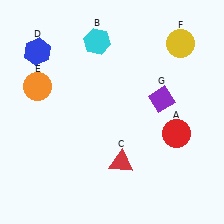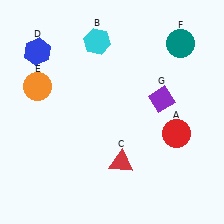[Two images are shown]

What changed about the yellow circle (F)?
In Image 1, F is yellow. In Image 2, it changed to teal.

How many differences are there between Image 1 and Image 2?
There is 1 difference between the two images.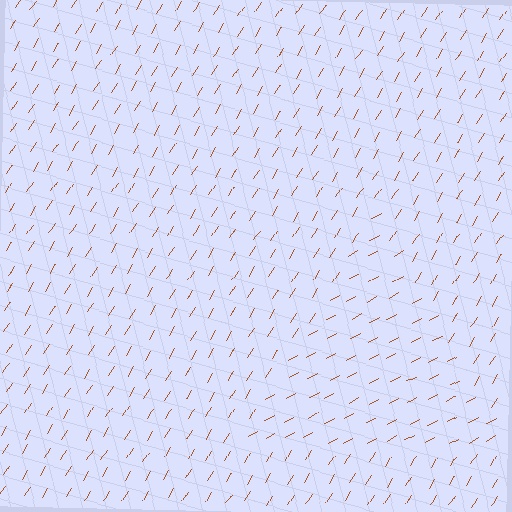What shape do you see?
I see a triangle.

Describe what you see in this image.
The image is filled with small brown line segments. A triangle region in the image has lines oriented differently from the surrounding lines, creating a visible texture boundary.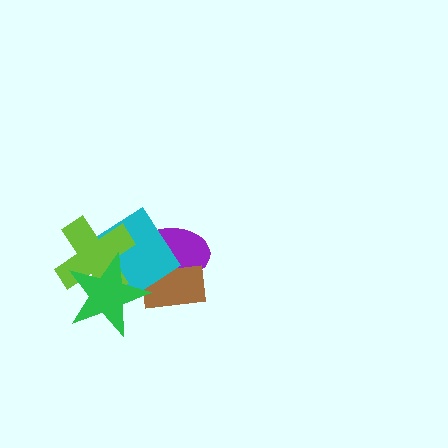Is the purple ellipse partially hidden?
Yes, it is partially covered by another shape.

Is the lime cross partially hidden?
Yes, it is partially covered by another shape.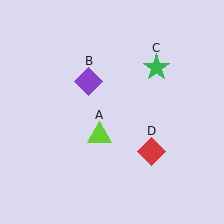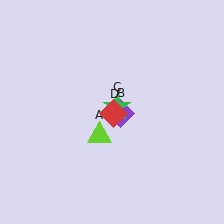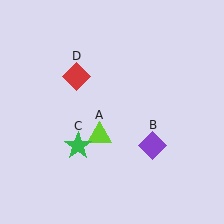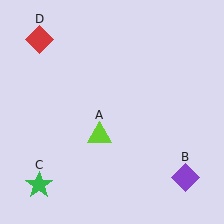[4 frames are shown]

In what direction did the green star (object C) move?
The green star (object C) moved down and to the left.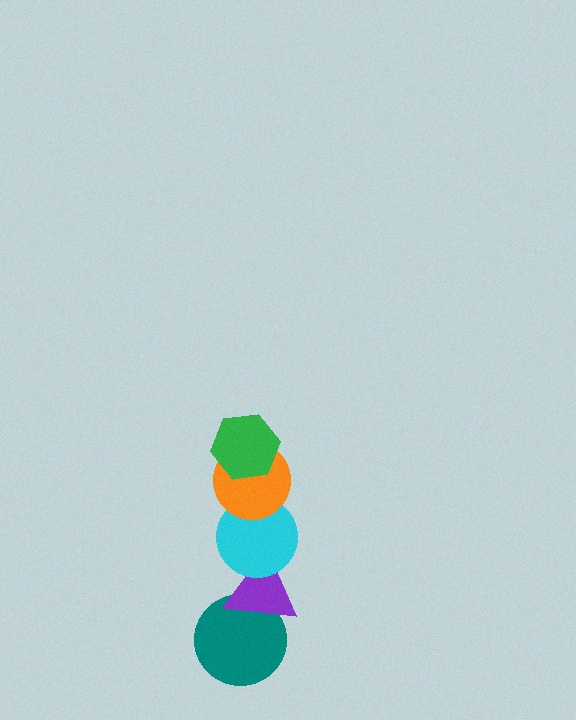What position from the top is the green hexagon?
The green hexagon is 1st from the top.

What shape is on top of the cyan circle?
The orange circle is on top of the cyan circle.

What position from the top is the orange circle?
The orange circle is 2nd from the top.